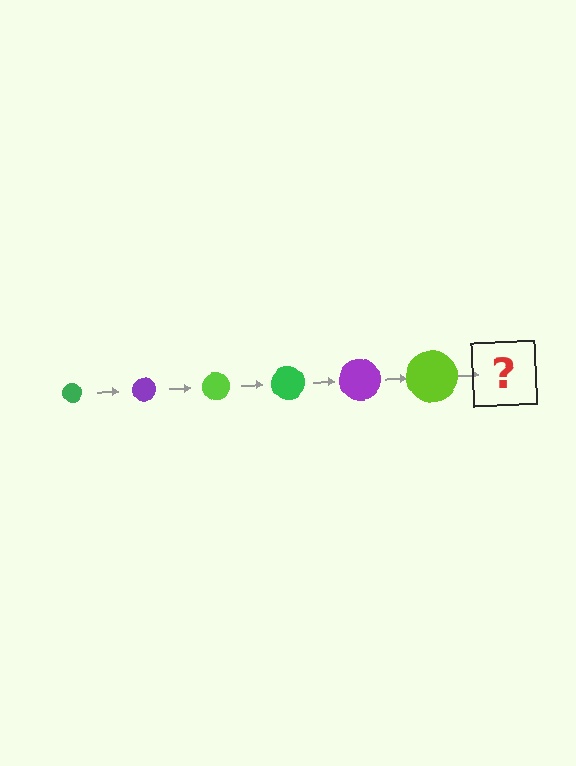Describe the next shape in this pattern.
It should be a green circle, larger than the previous one.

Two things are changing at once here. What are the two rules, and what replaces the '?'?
The two rules are that the circle grows larger each step and the color cycles through green, purple, and lime. The '?' should be a green circle, larger than the previous one.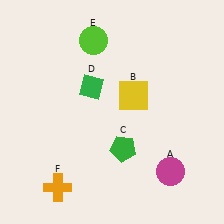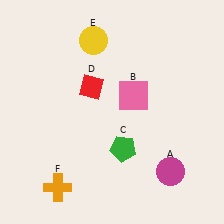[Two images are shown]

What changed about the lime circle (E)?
In Image 1, E is lime. In Image 2, it changed to yellow.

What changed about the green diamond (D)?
In Image 1, D is green. In Image 2, it changed to red.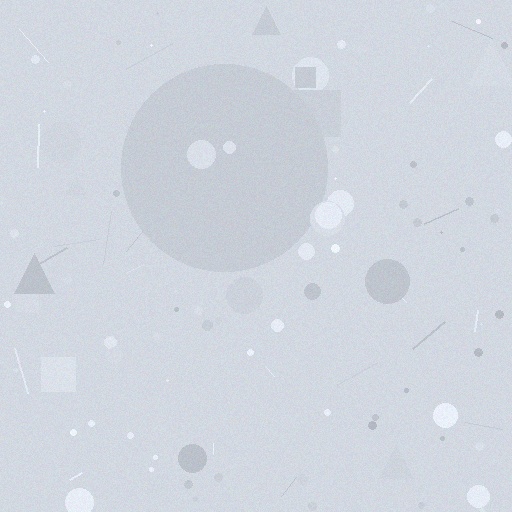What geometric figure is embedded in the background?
A circle is embedded in the background.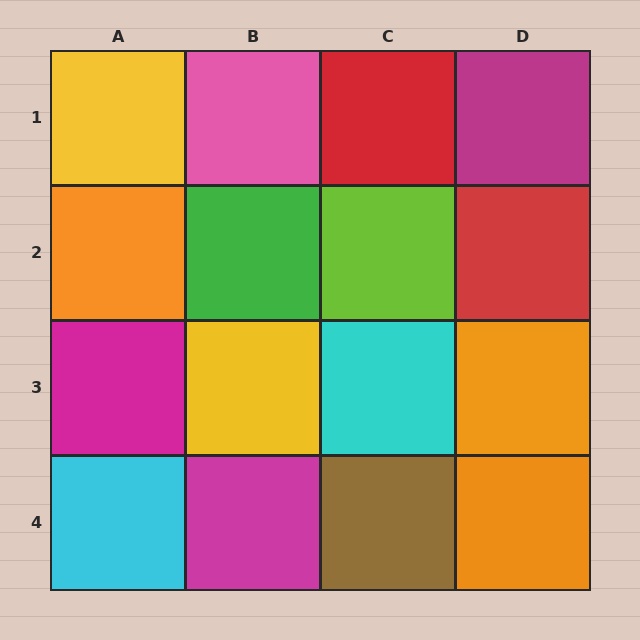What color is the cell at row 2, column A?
Orange.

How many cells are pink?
1 cell is pink.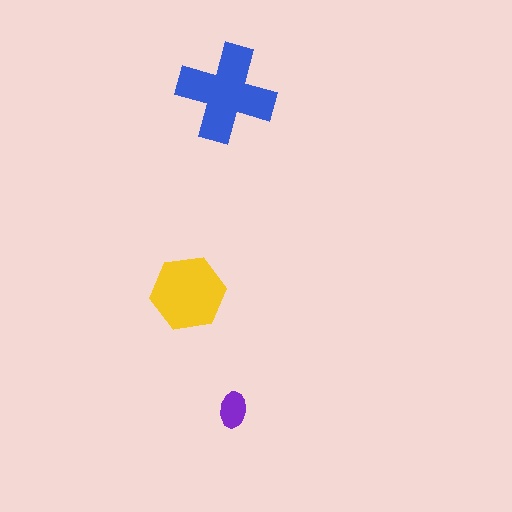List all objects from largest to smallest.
The blue cross, the yellow hexagon, the purple ellipse.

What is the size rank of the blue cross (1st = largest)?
1st.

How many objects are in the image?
There are 3 objects in the image.